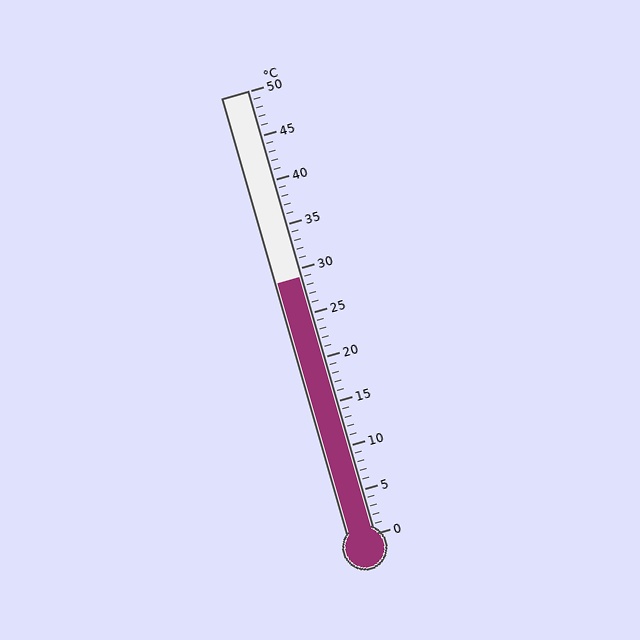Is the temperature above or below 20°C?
The temperature is above 20°C.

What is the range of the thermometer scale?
The thermometer scale ranges from 0°C to 50°C.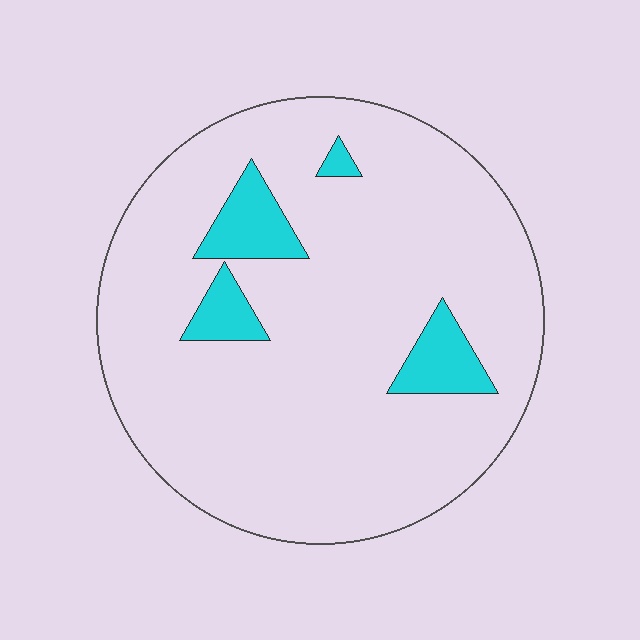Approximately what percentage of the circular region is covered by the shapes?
Approximately 10%.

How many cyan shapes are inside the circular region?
4.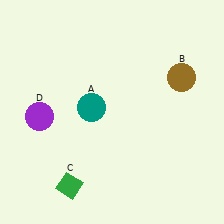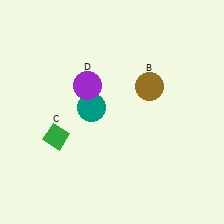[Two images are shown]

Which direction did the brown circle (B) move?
The brown circle (B) moved left.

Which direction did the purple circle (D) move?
The purple circle (D) moved right.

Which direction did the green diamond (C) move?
The green diamond (C) moved up.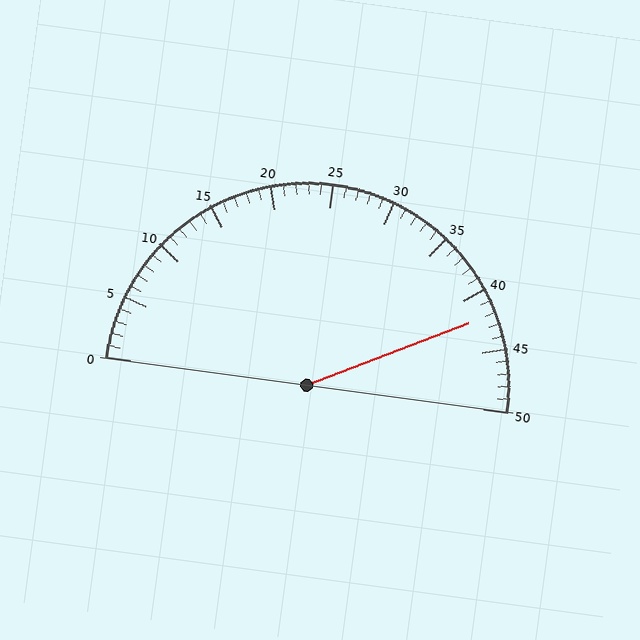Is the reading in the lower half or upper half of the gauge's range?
The reading is in the upper half of the range (0 to 50).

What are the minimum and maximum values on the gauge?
The gauge ranges from 0 to 50.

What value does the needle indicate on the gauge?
The needle indicates approximately 42.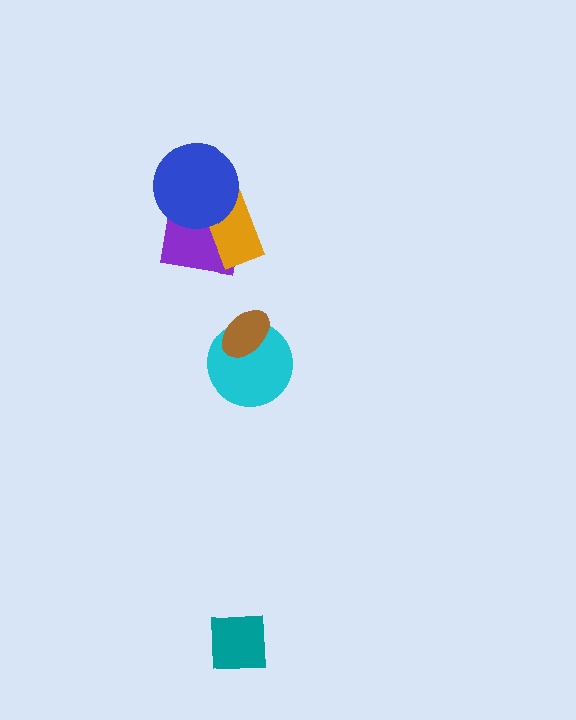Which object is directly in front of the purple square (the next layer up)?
The orange rectangle is directly in front of the purple square.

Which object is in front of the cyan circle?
The brown ellipse is in front of the cyan circle.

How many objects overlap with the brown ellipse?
1 object overlaps with the brown ellipse.